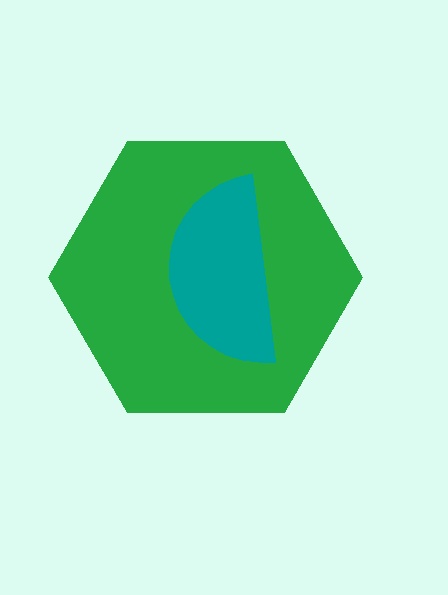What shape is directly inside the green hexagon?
The teal semicircle.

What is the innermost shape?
The teal semicircle.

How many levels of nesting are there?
2.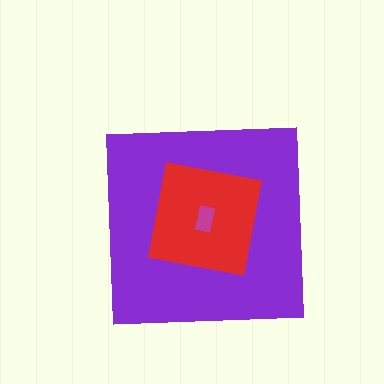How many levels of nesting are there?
3.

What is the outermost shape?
The purple square.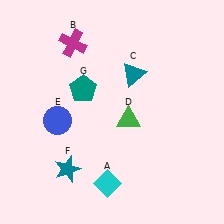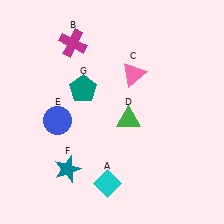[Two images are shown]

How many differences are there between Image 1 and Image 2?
There is 1 difference between the two images.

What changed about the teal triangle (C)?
In Image 1, C is teal. In Image 2, it changed to pink.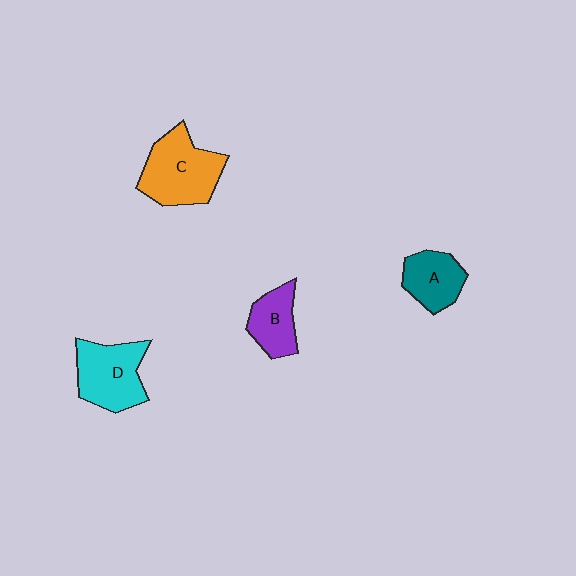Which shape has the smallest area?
Shape B (purple).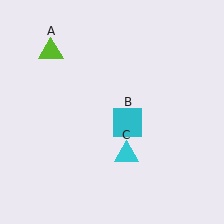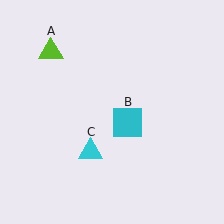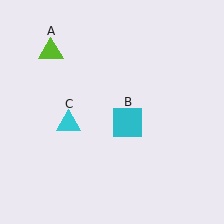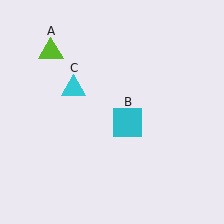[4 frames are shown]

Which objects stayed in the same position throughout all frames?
Lime triangle (object A) and cyan square (object B) remained stationary.